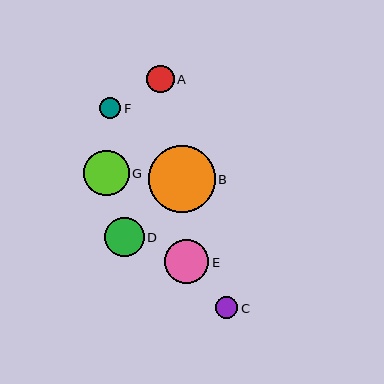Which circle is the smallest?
Circle F is the smallest with a size of approximately 21 pixels.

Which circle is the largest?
Circle B is the largest with a size of approximately 67 pixels.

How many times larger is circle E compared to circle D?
Circle E is approximately 1.1 times the size of circle D.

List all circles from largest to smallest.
From largest to smallest: B, G, E, D, A, C, F.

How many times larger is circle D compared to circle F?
Circle D is approximately 1.9 times the size of circle F.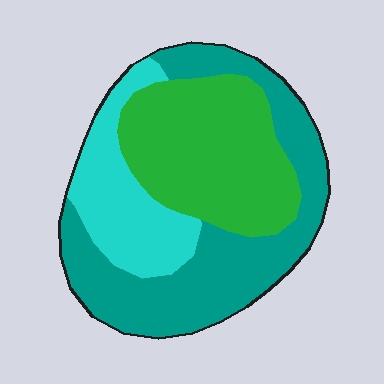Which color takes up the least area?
Cyan, at roughly 20%.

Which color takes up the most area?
Teal, at roughly 40%.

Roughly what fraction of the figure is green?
Green takes up about three eighths (3/8) of the figure.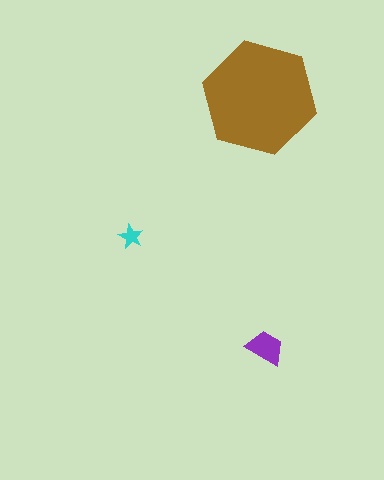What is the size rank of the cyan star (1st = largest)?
3rd.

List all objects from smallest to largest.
The cyan star, the purple trapezoid, the brown hexagon.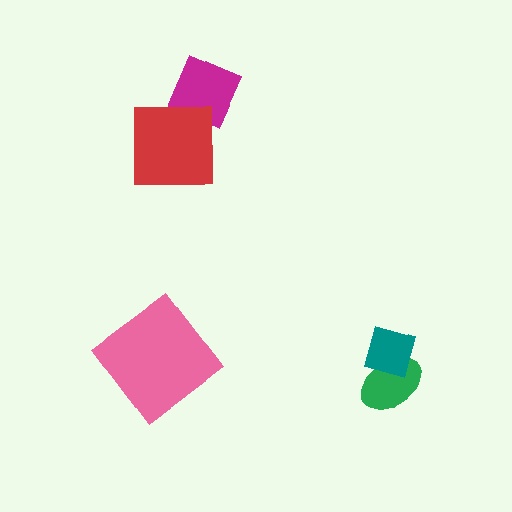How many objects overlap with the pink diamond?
0 objects overlap with the pink diamond.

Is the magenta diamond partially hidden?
Yes, it is partially covered by another shape.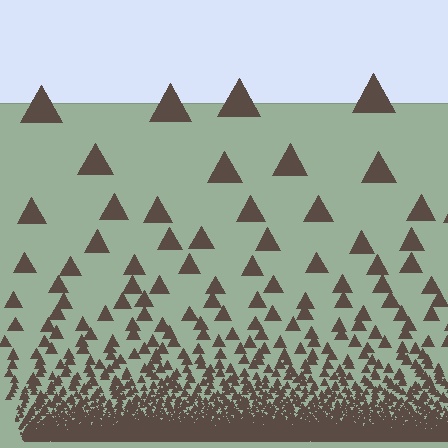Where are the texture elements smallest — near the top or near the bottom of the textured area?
Near the bottom.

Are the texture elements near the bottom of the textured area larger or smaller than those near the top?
Smaller. The gradient is inverted — elements near the bottom are smaller and denser.